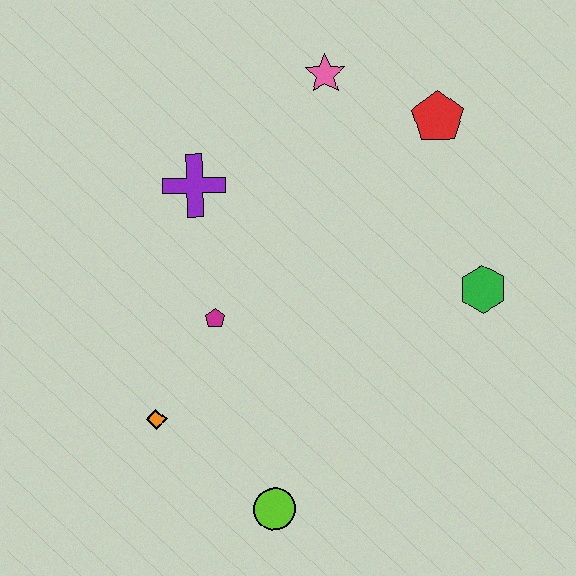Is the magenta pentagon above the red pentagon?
No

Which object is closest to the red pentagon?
The pink star is closest to the red pentagon.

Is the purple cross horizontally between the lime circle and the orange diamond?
Yes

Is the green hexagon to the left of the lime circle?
No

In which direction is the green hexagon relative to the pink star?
The green hexagon is below the pink star.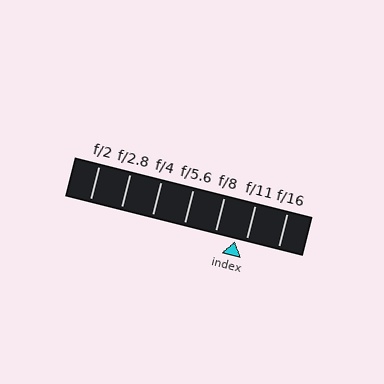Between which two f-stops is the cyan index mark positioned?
The index mark is between f/8 and f/11.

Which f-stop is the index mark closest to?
The index mark is closest to f/11.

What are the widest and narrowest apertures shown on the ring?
The widest aperture shown is f/2 and the narrowest is f/16.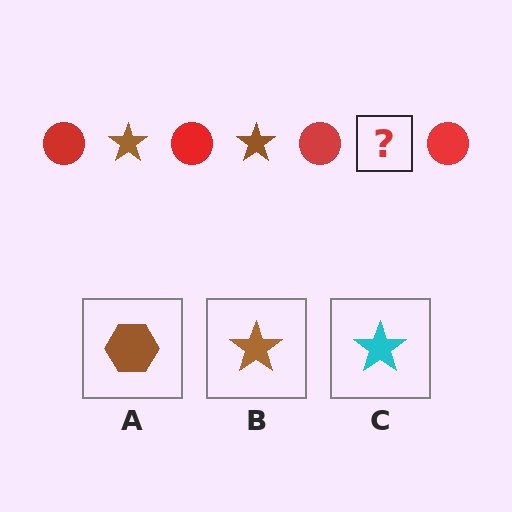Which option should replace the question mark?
Option B.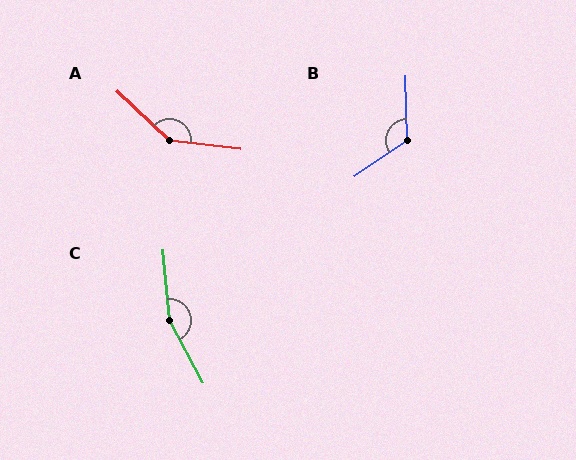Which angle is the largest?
C, at approximately 157 degrees.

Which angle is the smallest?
B, at approximately 123 degrees.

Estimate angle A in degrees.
Approximately 144 degrees.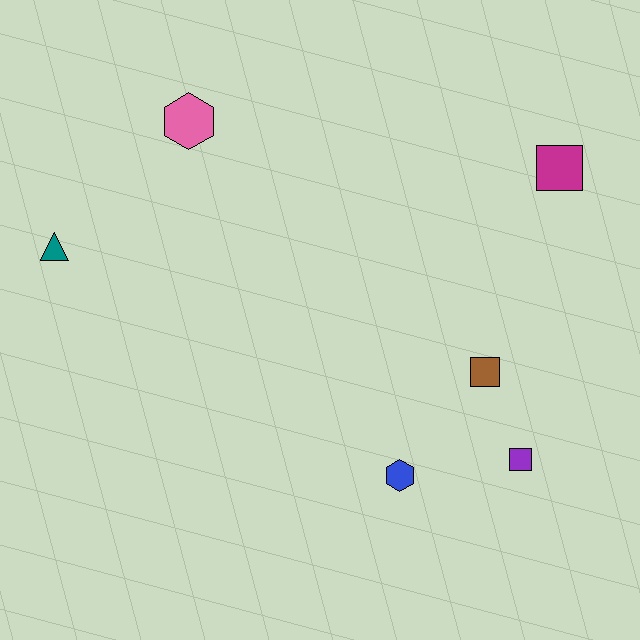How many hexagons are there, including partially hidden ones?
There are 2 hexagons.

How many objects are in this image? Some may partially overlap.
There are 6 objects.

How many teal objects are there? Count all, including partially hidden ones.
There is 1 teal object.